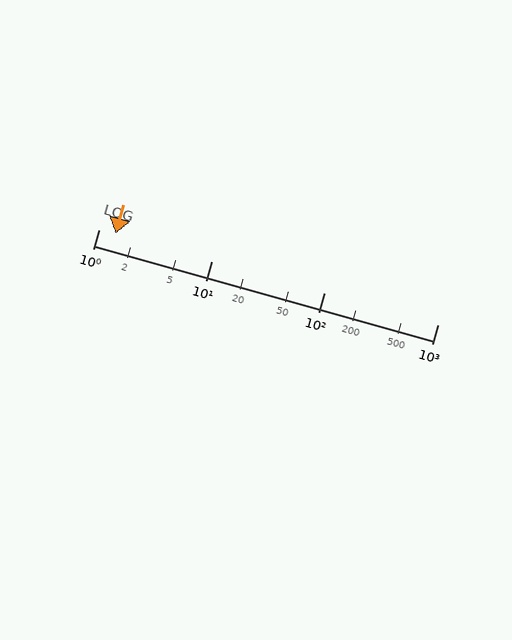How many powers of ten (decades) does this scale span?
The scale spans 3 decades, from 1 to 1000.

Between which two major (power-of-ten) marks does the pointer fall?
The pointer is between 1 and 10.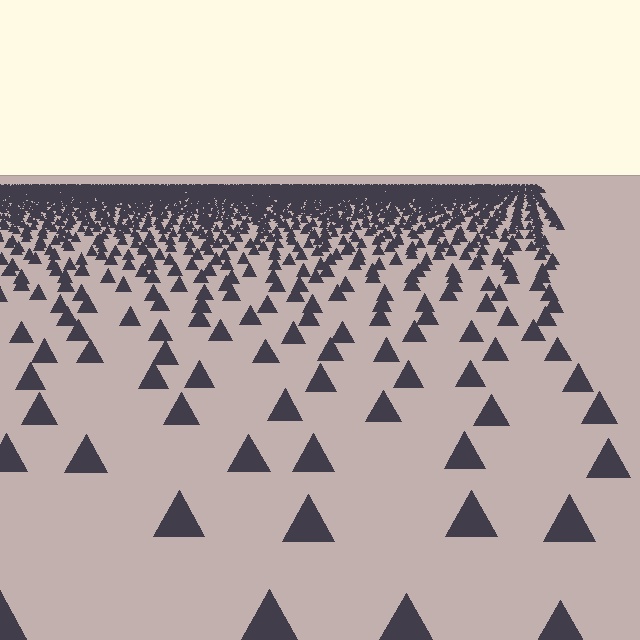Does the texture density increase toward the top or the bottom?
Density increases toward the top.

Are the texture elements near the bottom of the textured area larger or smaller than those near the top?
Larger. Near the bottom, elements are closer to the viewer and appear at a bigger on-screen size.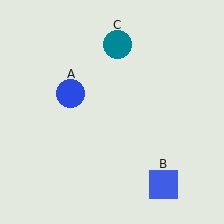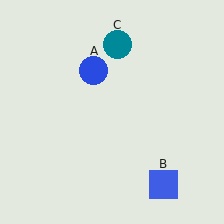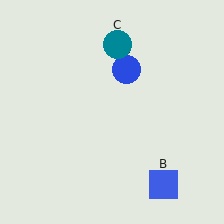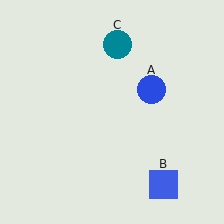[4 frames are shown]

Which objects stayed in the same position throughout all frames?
Blue square (object B) and teal circle (object C) remained stationary.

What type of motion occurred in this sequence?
The blue circle (object A) rotated clockwise around the center of the scene.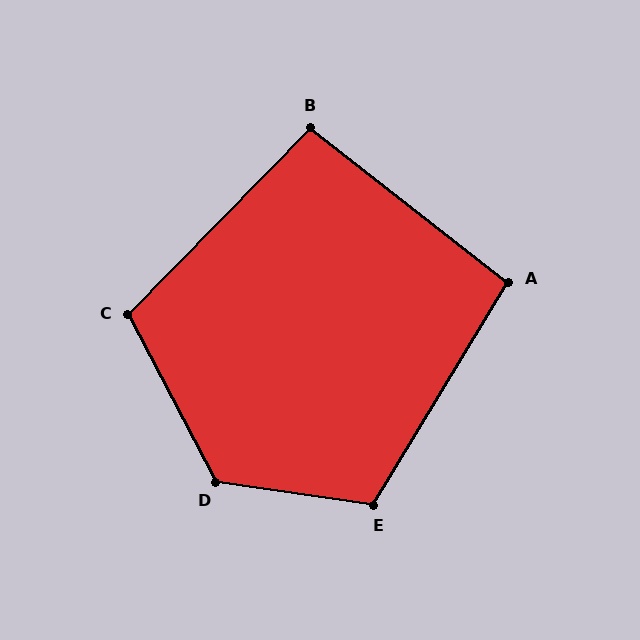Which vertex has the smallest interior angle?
B, at approximately 96 degrees.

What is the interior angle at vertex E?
Approximately 113 degrees (obtuse).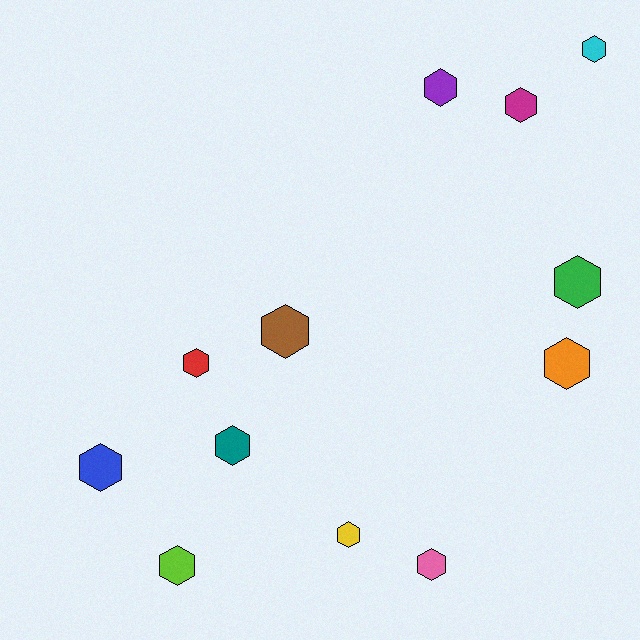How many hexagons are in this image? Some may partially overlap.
There are 12 hexagons.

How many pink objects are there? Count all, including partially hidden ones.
There is 1 pink object.